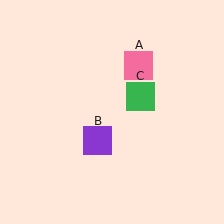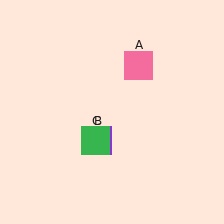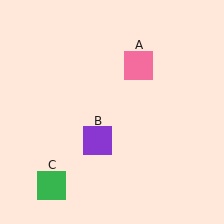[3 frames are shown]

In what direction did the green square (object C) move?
The green square (object C) moved down and to the left.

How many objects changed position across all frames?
1 object changed position: green square (object C).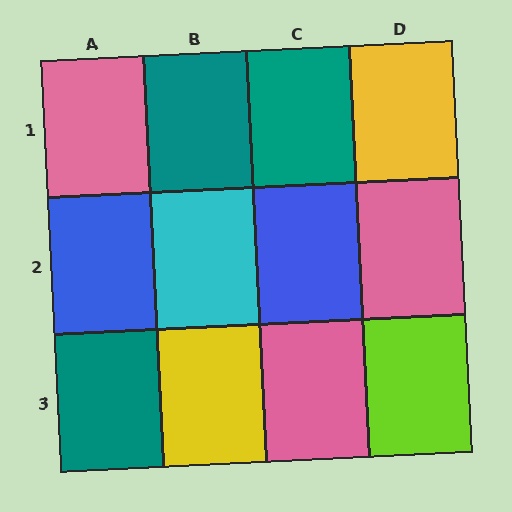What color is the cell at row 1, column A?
Pink.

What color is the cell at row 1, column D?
Yellow.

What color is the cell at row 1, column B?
Teal.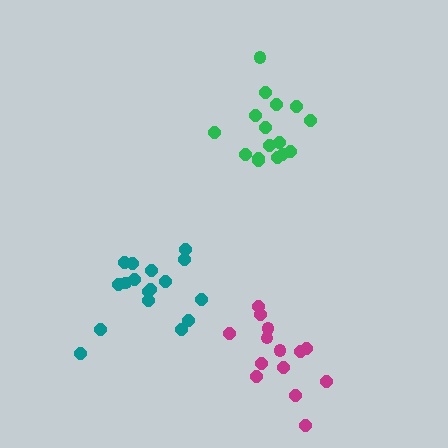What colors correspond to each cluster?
The clusters are colored: green, magenta, teal.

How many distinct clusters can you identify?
There are 3 distinct clusters.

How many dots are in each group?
Group 1: 16 dots, Group 2: 14 dots, Group 3: 17 dots (47 total).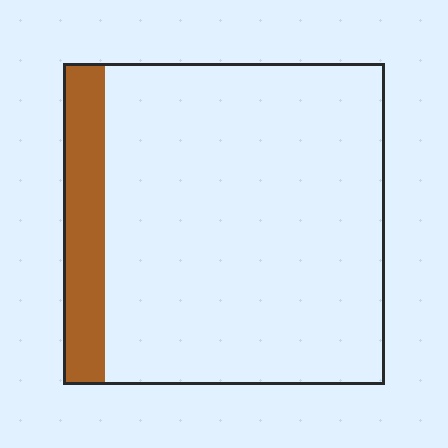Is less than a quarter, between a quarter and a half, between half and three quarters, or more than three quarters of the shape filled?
Less than a quarter.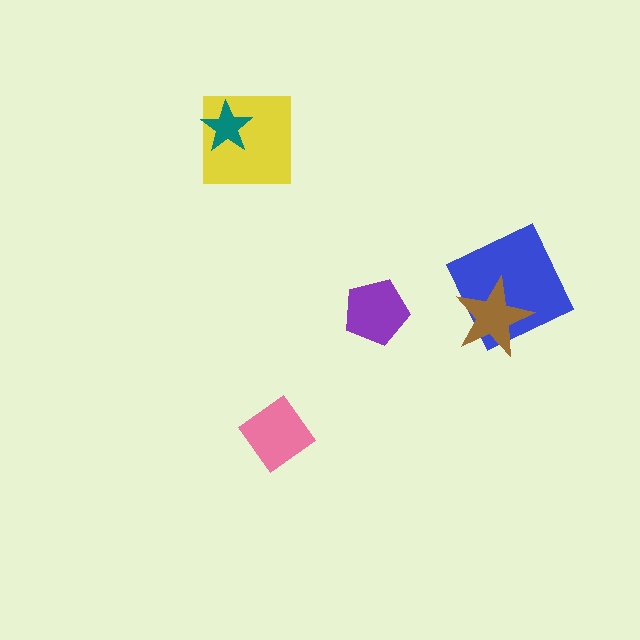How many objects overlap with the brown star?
1 object overlaps with the brown star.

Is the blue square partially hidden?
Yes, it is partially covered by another shape.